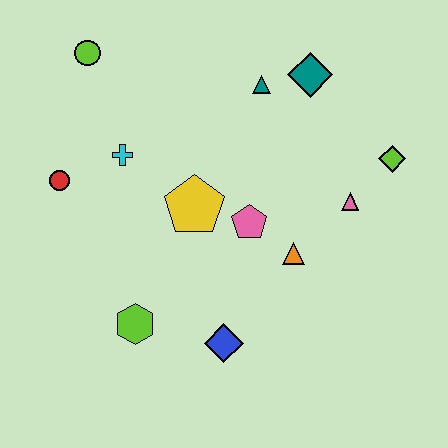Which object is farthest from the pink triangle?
The lime circle is farthest from the pink triangle.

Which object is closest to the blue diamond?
The lime hexagon is closest to the blue diamond.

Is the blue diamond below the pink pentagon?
Yes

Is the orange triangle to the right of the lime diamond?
No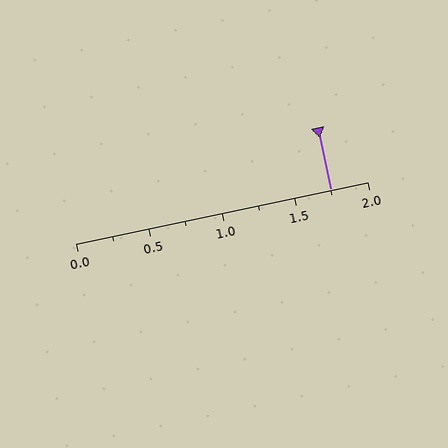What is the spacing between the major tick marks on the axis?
The major ticks are spaced 0.5 apart.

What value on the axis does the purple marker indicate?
The marker indicates approximately 1.75.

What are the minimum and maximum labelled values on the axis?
The axis runs from 0.0 to 2.0.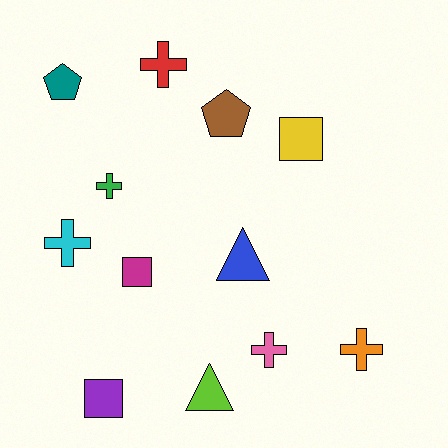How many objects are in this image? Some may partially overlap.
There are 12 objects.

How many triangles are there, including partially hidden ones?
There are 2 triangles.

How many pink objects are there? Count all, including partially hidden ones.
There is 1 pink object.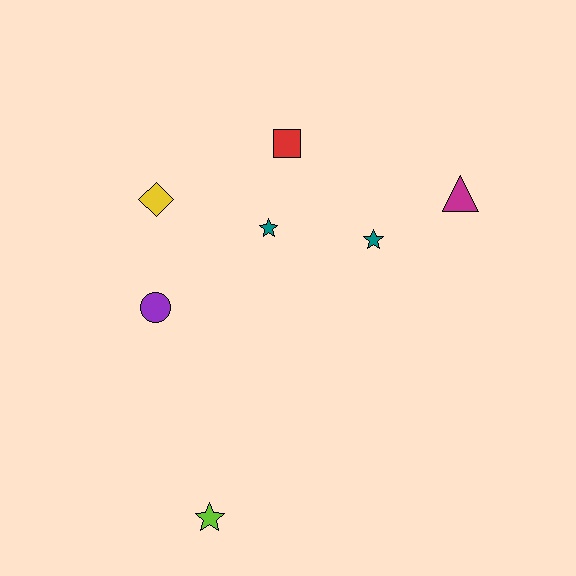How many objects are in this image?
There are 7 objects.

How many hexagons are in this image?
There are no hexagons.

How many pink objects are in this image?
There are no pink objects.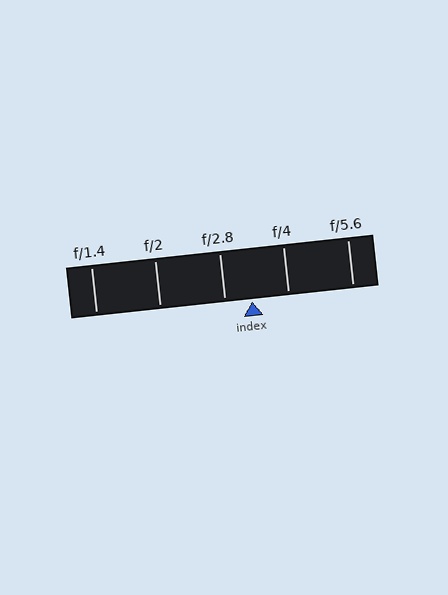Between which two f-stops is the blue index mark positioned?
The index mark is between f/2.8 and f/4.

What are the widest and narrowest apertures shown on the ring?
The widest aperture shown is f/1.4 and the narrowest is f/5.6.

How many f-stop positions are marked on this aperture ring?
There are 5 f-stop positions marked.